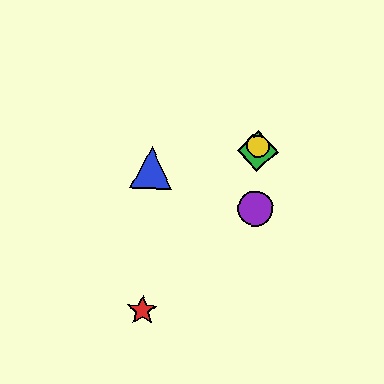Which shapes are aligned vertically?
The green diamond, the yellow circle, the purple circle are aligned vertically.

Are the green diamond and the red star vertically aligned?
No, the green diamond is at x≈258 and the red star is at x≈142.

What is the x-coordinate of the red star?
The red star is at x≈142.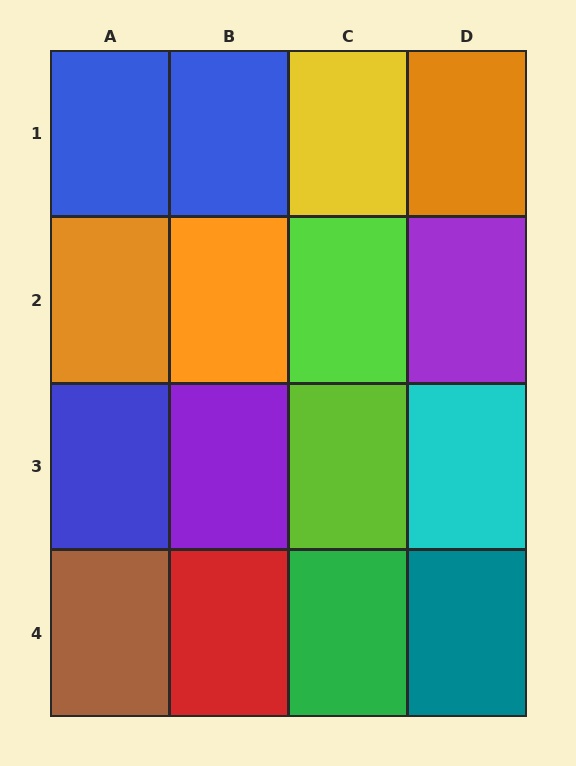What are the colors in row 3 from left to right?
Blue, purple, lime, cyan.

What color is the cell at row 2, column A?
Orange.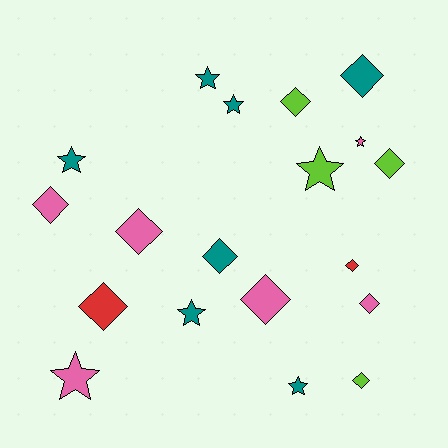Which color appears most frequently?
Teal, with 7 objects.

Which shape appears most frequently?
Diamond, with 11 objects.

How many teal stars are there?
There are 5 teal stars.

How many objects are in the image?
There are 19 objects.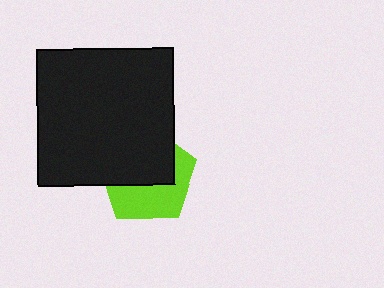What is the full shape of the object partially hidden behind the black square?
The partially hidden object is a lime pentagon.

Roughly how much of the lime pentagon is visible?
A small part of it is visible (roughly 45%).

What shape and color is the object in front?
The object in front is a black square.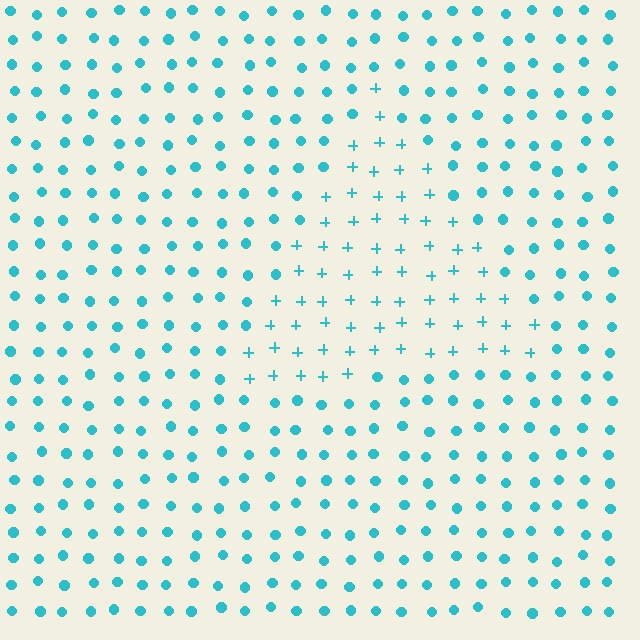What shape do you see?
I see a triangle.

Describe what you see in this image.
The image is filled with small cyan elements arranged in a uniform grid. A triangle-shaped region contains plus signs, while the surrounding area contains circles. The boundary is defined purely by the change in element shape.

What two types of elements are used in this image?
The image uses plus signs inside the triangle region and circles outside it.